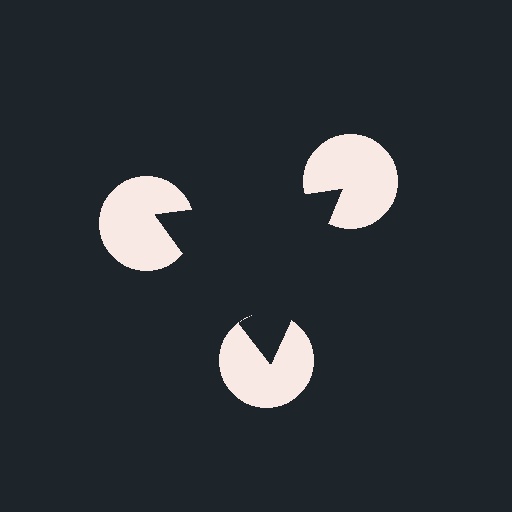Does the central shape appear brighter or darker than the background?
It typically appears slightly darker than the background, even though no actual brightness change is drawn.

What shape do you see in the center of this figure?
An illusory triangle — its edges are inferred from the aligned wedge cuts in the pac-man discs, not physically drawn.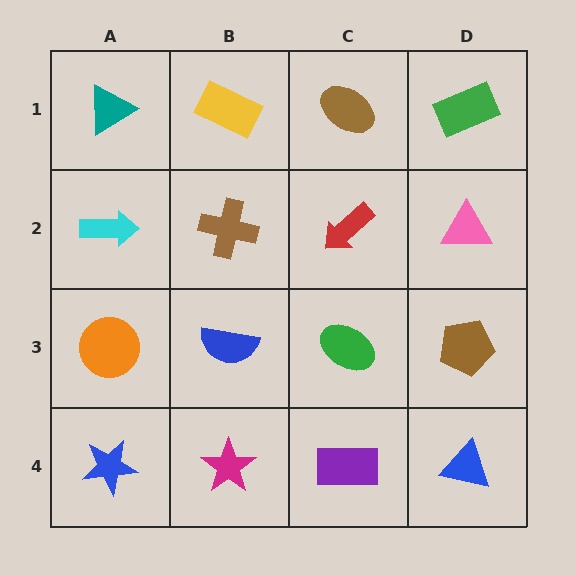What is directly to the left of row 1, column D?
A brown ellipse.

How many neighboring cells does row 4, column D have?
2.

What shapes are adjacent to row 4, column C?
A green ellipse (row 3, column C), a magenta star (row 4, column B), a blue triangle (row 4, column D).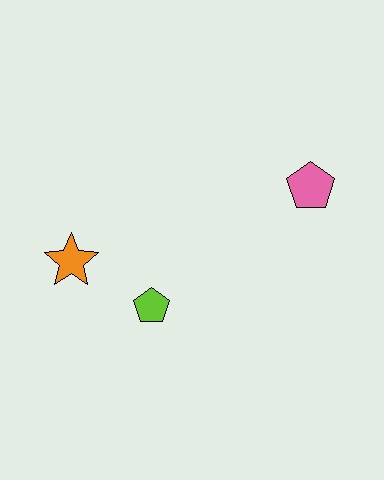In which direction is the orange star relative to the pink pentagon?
The orange star is to the left of the pink pentagon.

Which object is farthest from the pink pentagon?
The orange star is farthest from the pink pentagon.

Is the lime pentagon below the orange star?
Yes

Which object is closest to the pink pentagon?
The lime pentagon is closest to the pink pentagon.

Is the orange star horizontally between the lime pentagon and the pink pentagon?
No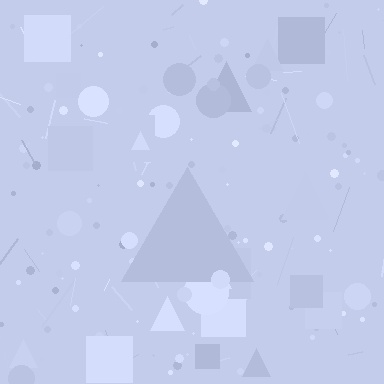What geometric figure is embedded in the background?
A triangle is embedded in the background.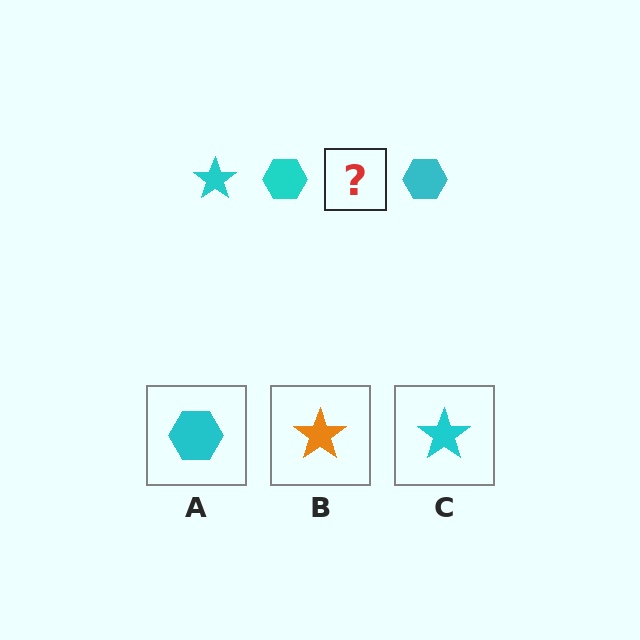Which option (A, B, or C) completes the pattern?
C.